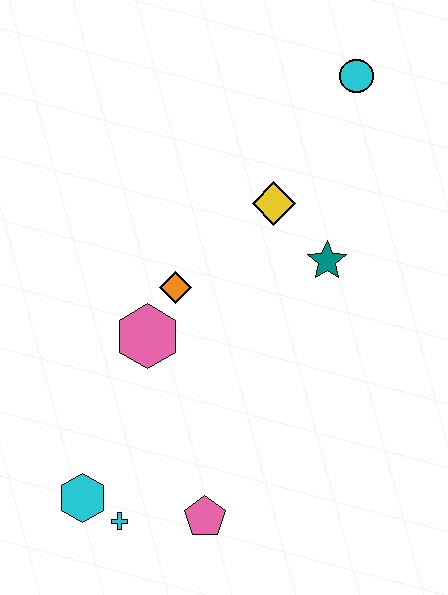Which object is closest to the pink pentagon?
The cyan cross is closest to the pink pentagon.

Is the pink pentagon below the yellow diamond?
Yes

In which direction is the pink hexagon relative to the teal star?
The pink hexagon is to the left of the teal star.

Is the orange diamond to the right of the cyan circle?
No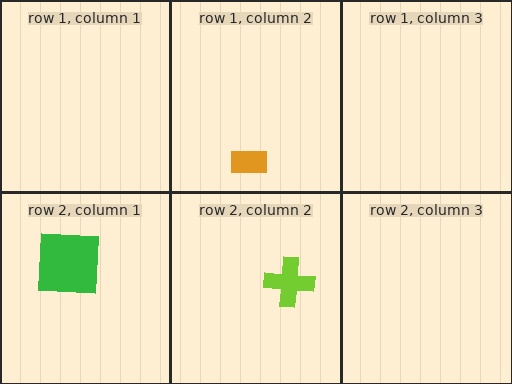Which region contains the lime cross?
The row 2, column 2 region.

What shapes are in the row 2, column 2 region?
The lime cross.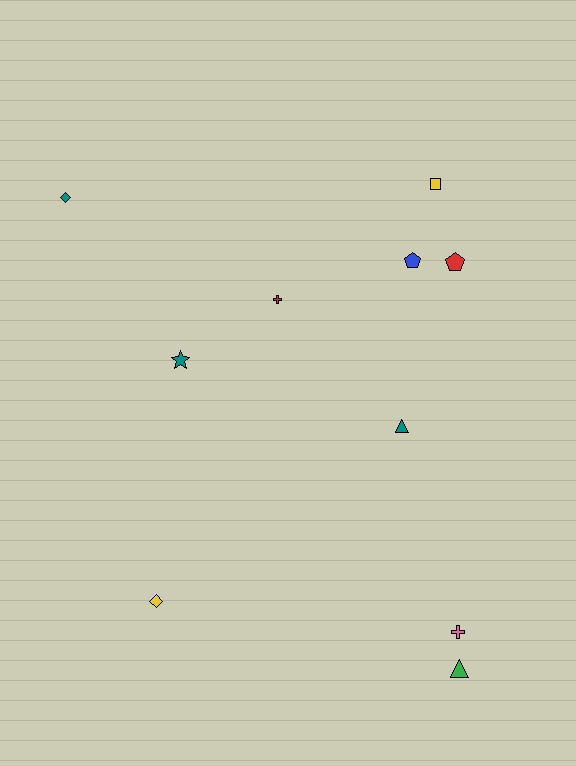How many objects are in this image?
There are 10 objects.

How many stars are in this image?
There is 1 star.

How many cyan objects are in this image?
There are no cyan objects.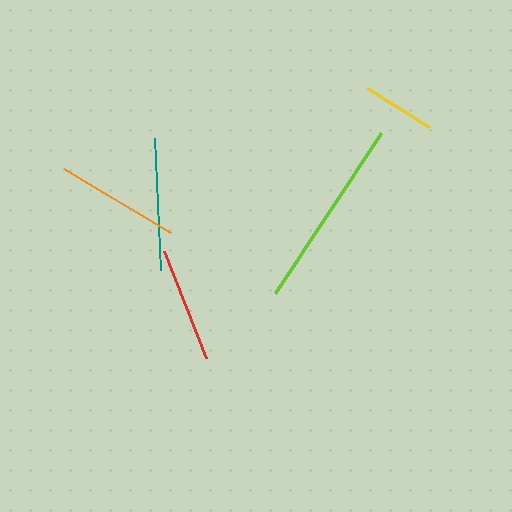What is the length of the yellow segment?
The yellow segment is approximately 74 pixels long.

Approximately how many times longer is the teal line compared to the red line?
The teal line is approximately 1.2 times the length of the red line.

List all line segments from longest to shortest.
From longest to shortest: lime, teal, orange, red, yellow.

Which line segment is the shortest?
The yellow line is the shortest at approximately 74 pixels.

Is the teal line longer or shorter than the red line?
The teal line is longer than the red line.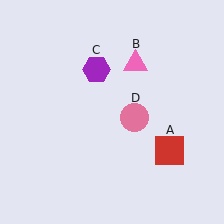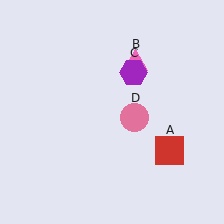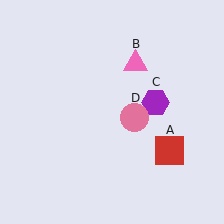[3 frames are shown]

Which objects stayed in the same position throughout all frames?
Red square (object A) and pink triangle (object B) and pink circle (object D) remained stationary.